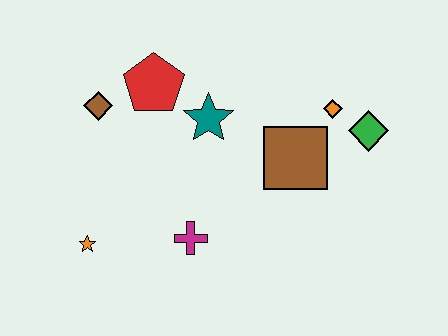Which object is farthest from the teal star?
The orange star is farthest from the teal star.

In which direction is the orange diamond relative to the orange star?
The orange diamond is to the right of the orange star.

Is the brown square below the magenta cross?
No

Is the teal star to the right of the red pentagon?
Yes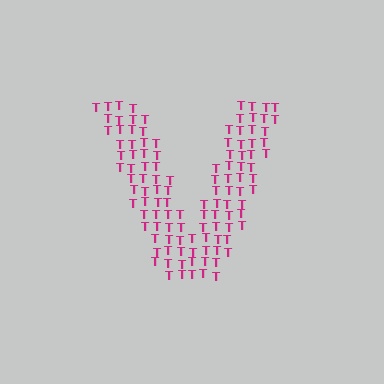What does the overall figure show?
The overall figure shows the letter V.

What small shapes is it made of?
It is made of small letter T's.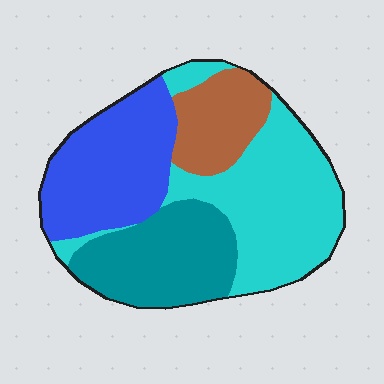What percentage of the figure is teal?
Teal covers roughly 25% of the figure.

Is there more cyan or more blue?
Cyan.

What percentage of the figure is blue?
Blue takes up about one quarter (1/4) of the figure.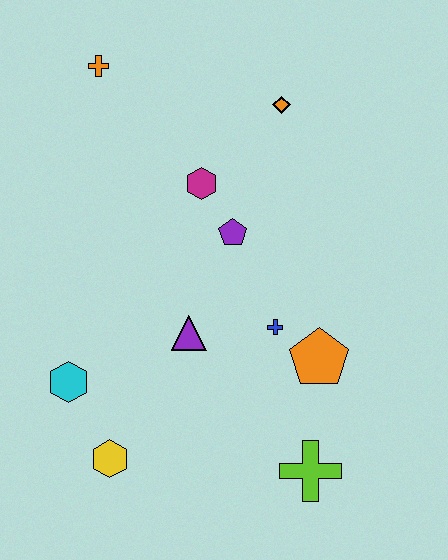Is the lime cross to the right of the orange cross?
Yes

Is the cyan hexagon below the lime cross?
No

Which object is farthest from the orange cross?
The lime cross is farthest from the orange cross.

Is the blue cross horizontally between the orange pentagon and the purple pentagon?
Yes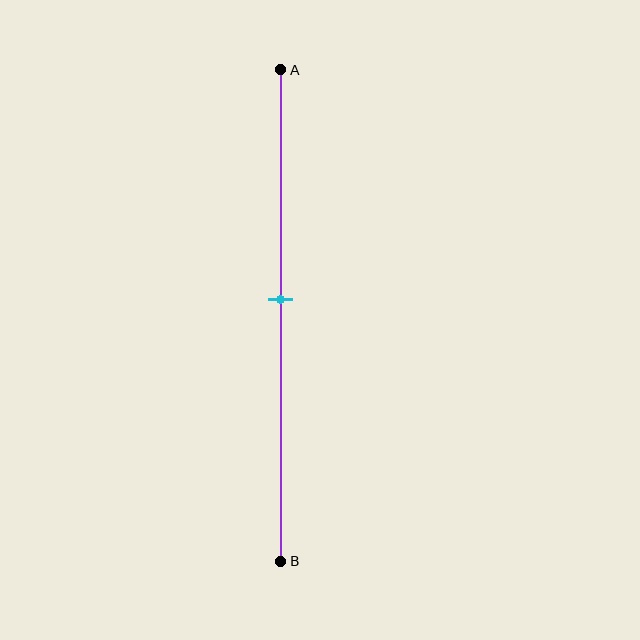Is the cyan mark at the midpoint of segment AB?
No, the mark is at about 45% from A, not at the 50% midpoint.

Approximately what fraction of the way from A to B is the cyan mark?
The cyan mark is approximately 45% of the way from A to B.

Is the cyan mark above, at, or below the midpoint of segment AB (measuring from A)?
The cyan mark is above the midpoint of segment AB.